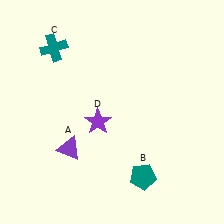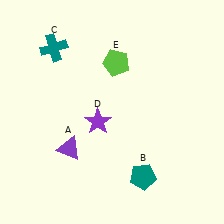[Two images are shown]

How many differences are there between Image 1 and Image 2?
There is 1 difference between the two images.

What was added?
A lime pentagon (E) was added in Image 2.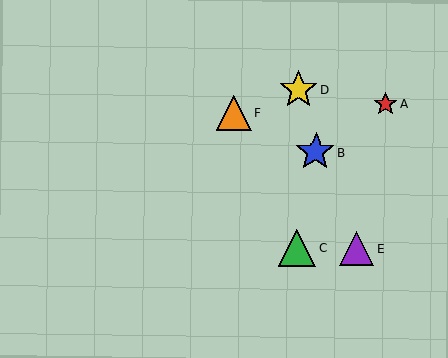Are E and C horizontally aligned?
Yes, both are at y≈249.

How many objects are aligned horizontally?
2 objects (C, E) are aligned horizontally.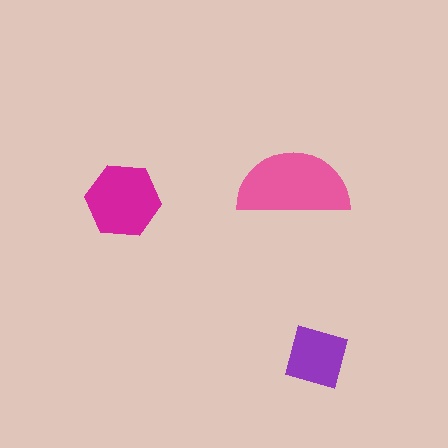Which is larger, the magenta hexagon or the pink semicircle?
The pink semicircle.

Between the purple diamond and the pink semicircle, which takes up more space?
The pink semicircle.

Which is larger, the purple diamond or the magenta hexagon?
The magenta hexagon.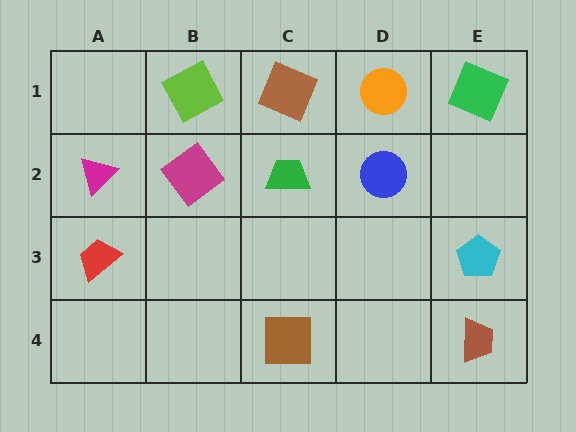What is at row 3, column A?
A red trapezoid.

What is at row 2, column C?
A green trapezoid.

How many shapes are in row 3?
2 shapes.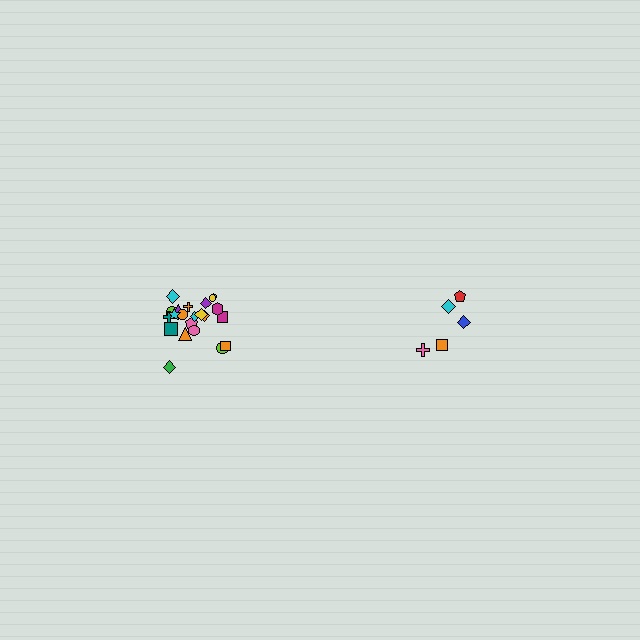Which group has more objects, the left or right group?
The left group.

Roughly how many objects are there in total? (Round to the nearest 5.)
Roughly 25 objects in total.